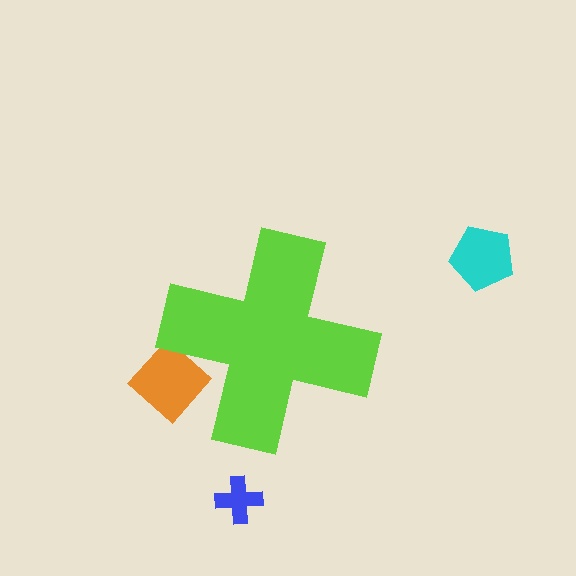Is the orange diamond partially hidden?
Yes, the orange diamond is partially hidden behind the lime cross.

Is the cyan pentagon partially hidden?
No, the cyan pentagon is fully visible.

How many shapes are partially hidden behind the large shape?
1 shape is partially hidden.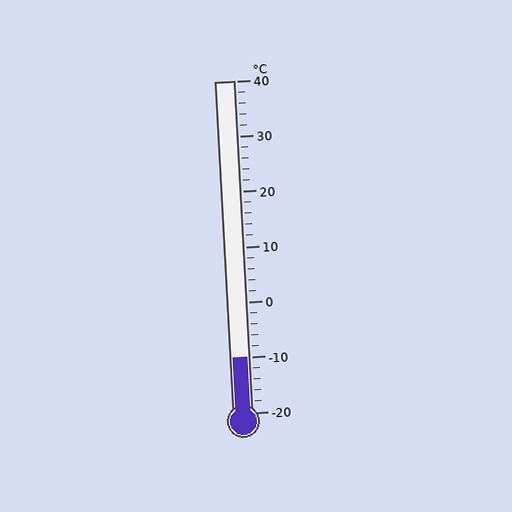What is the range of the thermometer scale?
The thermometer scale ranges from -20°C to 40°C.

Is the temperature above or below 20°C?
The temperature is below 20°C.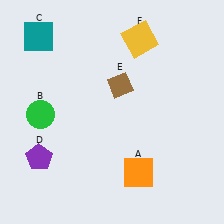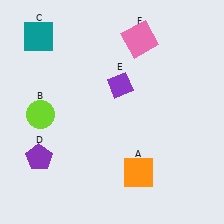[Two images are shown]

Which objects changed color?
B changed from green to lime. E changed from brown to purple. F changed from yellow to pink.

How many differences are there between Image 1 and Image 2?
There are 3 differences between the two images.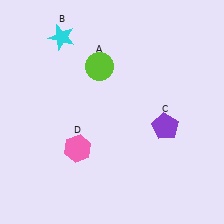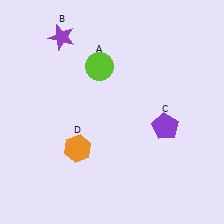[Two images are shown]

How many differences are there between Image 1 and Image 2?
There are 2 differences between the two images.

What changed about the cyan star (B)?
In Image 1, B is cyan. In Image 2, it changed to purple.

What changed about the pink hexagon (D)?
In Image 1, D is pink. In Image 2, it changed to orange.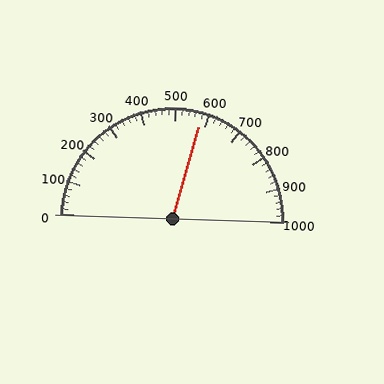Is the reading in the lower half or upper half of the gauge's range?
The reading is in the upper half of the range (0 to 1000).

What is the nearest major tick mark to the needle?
The nearest major tick mark is 600.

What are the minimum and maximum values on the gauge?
The gauge ranges from 0 to 1000.